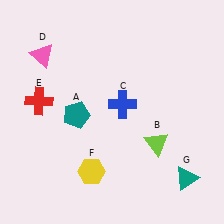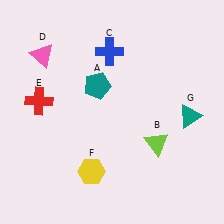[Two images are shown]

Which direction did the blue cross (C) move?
The blue cross (C) moved up.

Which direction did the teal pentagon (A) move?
The teal pentagon (A) moved up.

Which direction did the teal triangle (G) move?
The teal triangle (G) moved up.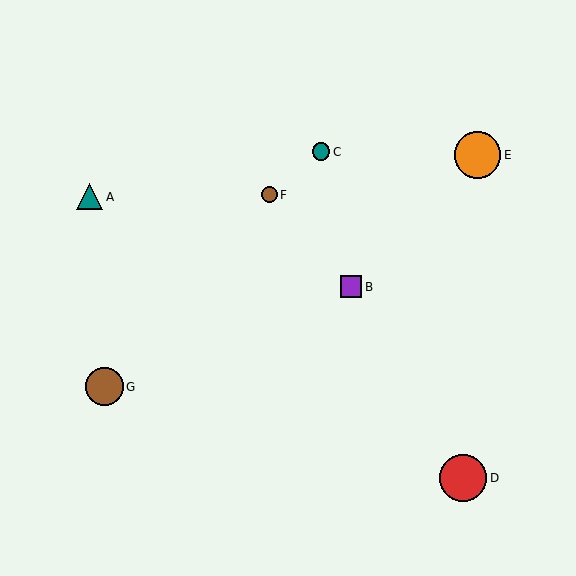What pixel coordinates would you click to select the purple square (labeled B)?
Click at (351, 287) to select the purple square B.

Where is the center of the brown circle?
The center of the brown circle is at (270, 195).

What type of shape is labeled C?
Shape C is a teal circle.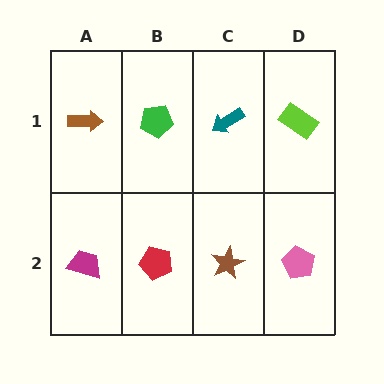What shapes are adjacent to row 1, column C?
A brown star (row 2, column C), a green pentagon (row 1, column B), a lime rectangle (row 1, column D).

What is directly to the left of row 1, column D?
A teal arrow.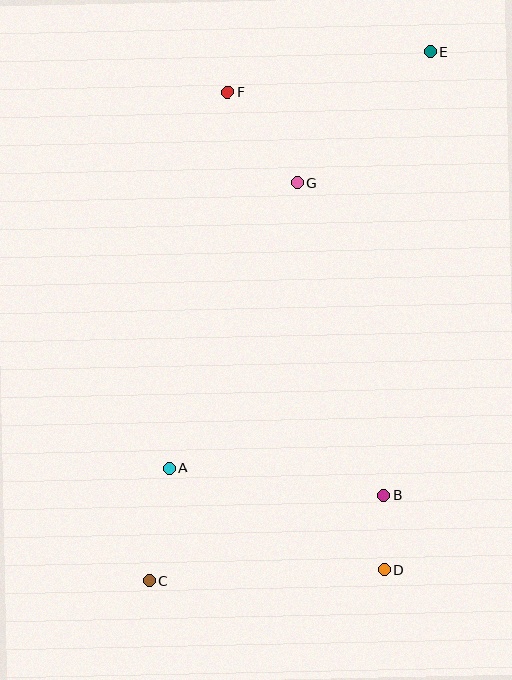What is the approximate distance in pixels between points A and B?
The distance between A and B is approximately 217 pixels.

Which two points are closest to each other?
Points B and D are closest to each other.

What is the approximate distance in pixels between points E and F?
The distance between E and F is approximately 207 pixels.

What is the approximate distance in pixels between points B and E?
The distance between B and E is approximately 446 pixels.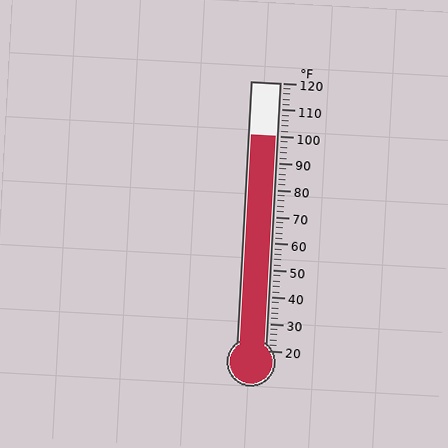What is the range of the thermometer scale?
The thermometer scale ranges from 20°F to 120°F.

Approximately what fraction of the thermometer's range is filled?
The thermometer is filled to approximately 80% of its range.